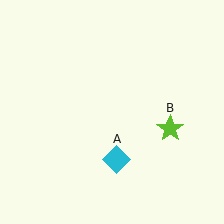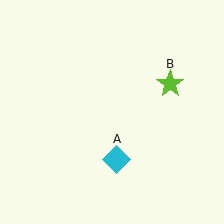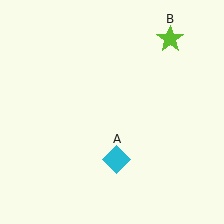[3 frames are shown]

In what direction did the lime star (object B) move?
The lime star (object B) moved up.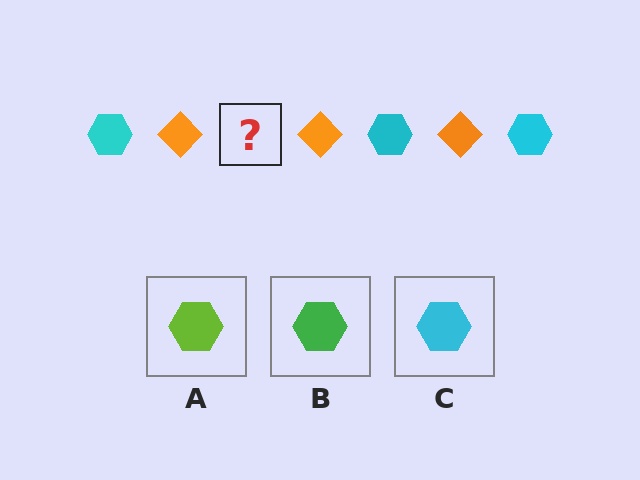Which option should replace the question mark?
Option C.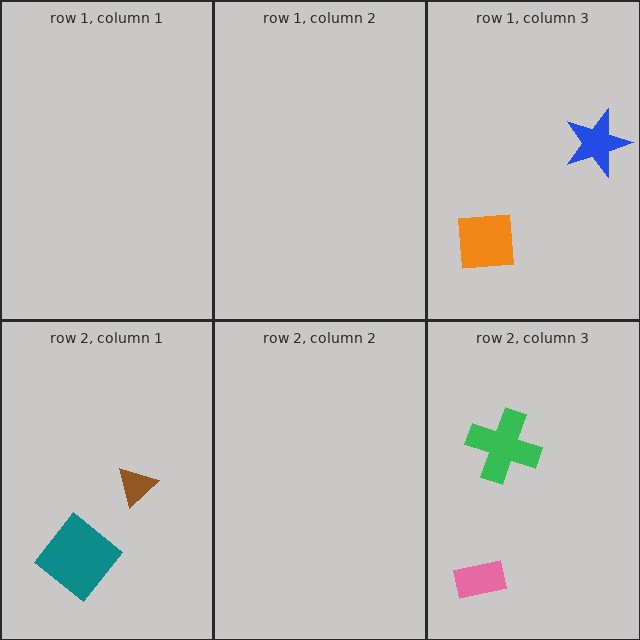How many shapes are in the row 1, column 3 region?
2.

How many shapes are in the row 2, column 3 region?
2.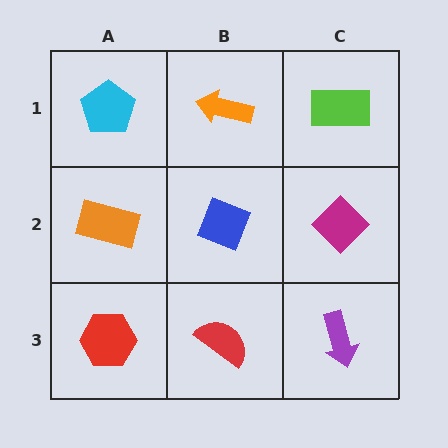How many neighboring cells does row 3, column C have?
2.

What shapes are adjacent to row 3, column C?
A magenta diamond (row 2, column C), a red semicircle (row 3, column B).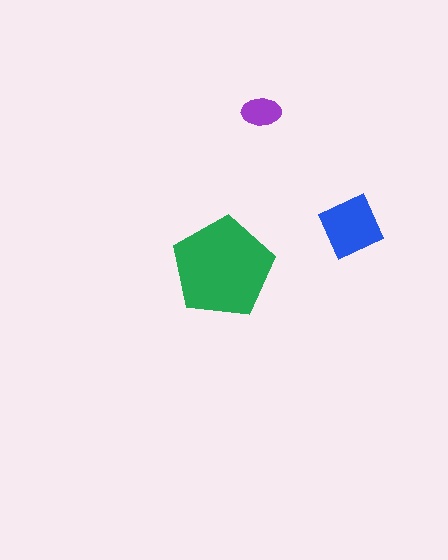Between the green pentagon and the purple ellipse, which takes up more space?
The green pentagon.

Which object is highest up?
The purple ellipse is topmost.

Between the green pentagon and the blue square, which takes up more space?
The green pentagon.